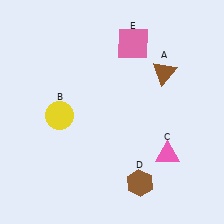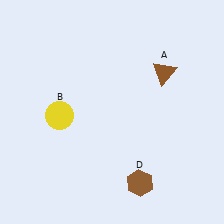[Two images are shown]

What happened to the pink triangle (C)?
The pink triangle (C) was removed in Image 2. It was in the bottom-right area of Image 1.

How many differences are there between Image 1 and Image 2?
There are 2 differences between the two images.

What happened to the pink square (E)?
The pink square (E) was removed in Image 2. It was in the top-right area of Image 1.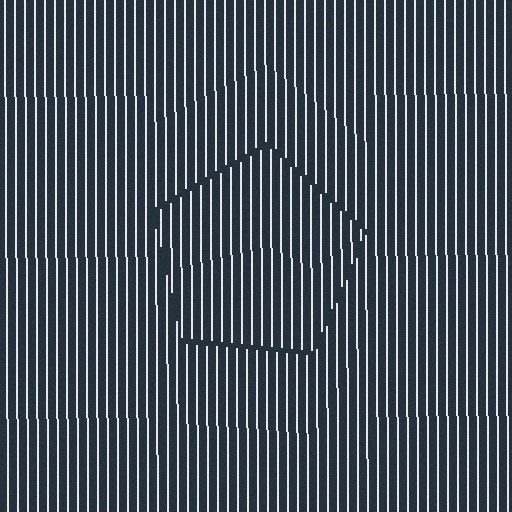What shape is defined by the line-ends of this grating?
An illusory pentagon. The interior of the shape contains the same grating, shifted by half a period — the contour is defined by the phase discontinuity where line-ends from the inner and outer gratings abut.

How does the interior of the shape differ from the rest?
The interior of the shape contains the same grating, shifted by half a period — the contour is defined by the phase discontinuity where line-ends from the inner and outer gratings abut.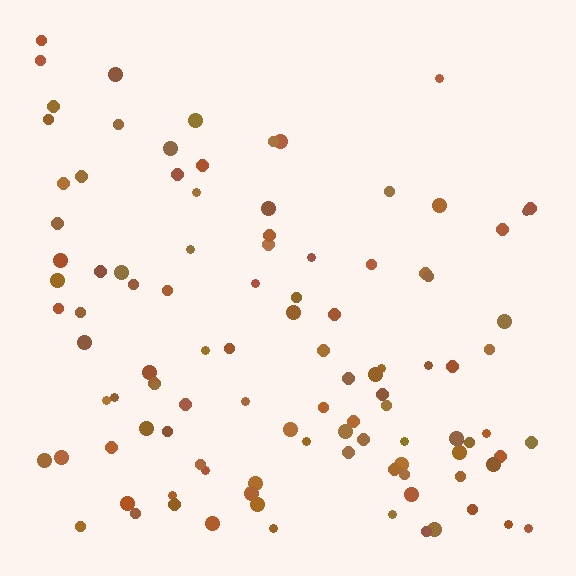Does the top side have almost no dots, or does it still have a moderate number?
Still a moderate number, just noticeably fewer than the bottom.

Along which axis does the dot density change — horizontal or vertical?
Vertical.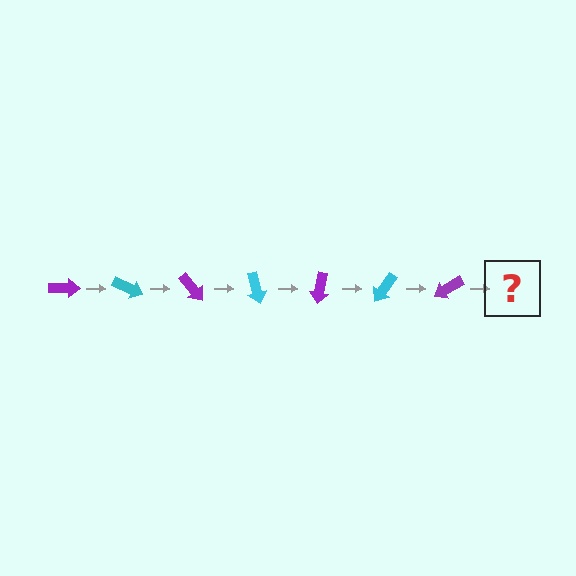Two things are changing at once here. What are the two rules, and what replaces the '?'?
The two rules are that it rotates 25 degrees each step and the color cycles through purple and cyan. The '?' should be a cyan arrow, rotated 175 degrees from the start.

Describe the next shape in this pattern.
It should be a cyan arrow, rotated 175 degrees from the start.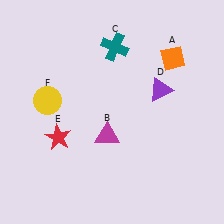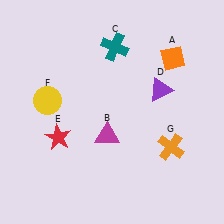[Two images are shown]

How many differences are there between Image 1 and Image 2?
There is 1 difference between the two images.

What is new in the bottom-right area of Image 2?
An orange cross (G) was added in the bottom-right area of Image 2.